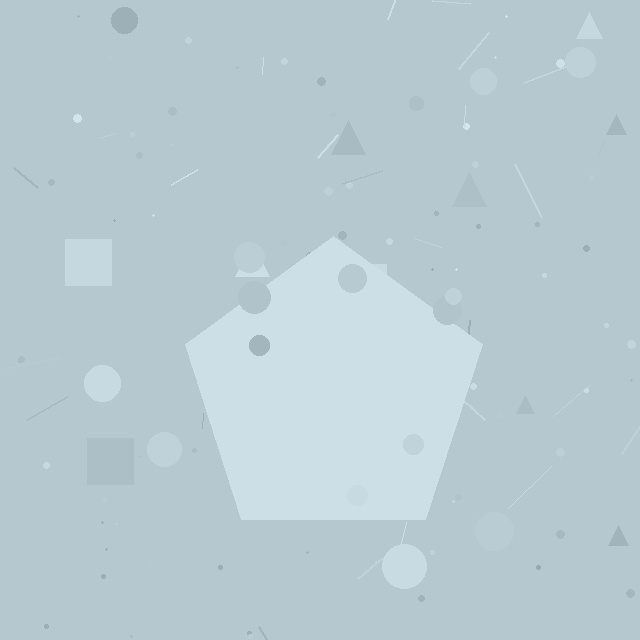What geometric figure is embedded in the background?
A pentagon is embedded in the background.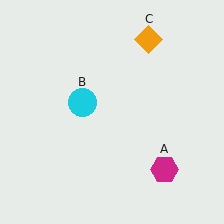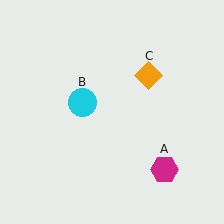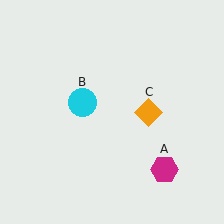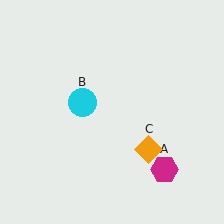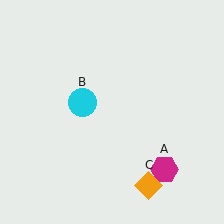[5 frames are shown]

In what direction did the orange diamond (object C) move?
The orange diamond (object C) moved down.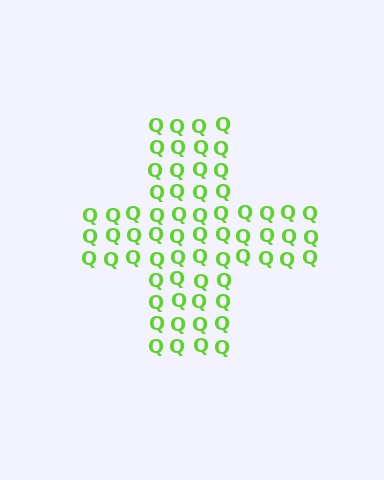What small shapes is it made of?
It is made of small letter Q's.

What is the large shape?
The large shape is a cross.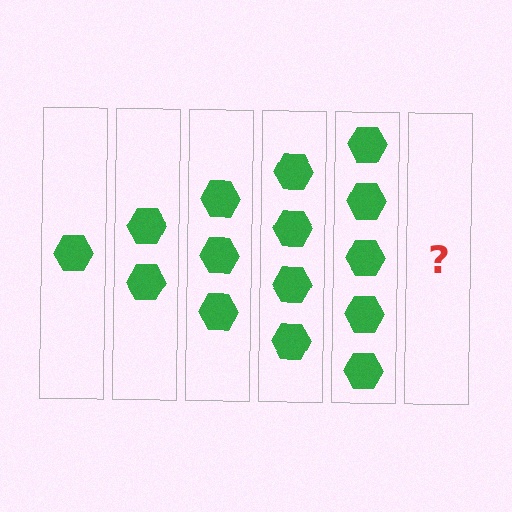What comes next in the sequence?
The next element should be 6 hexagons.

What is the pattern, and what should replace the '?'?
The pattern is that each step adds one more hexagon. The '?' should be 6 hexagons.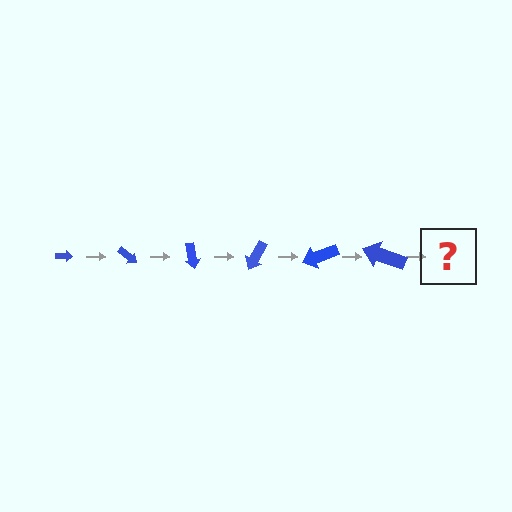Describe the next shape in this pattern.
It should be an arrow, larger than the previous one and rotated 240 degrees from the start.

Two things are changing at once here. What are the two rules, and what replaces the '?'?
The two rules are that the arrow grows larger each step and it rotates 40 degrees each step. The '?' should be an arrow, larger than the previous one and rotated 240 degrees from the start.